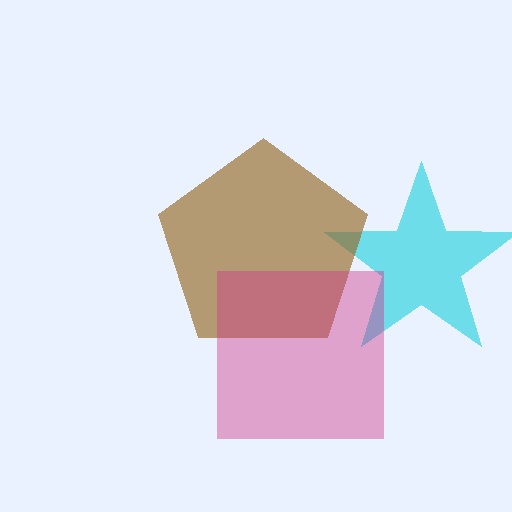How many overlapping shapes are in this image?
There are 3 overlapping shapes in the image.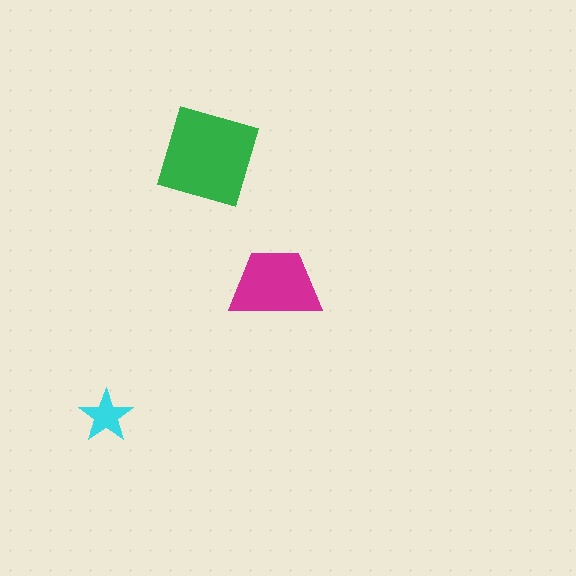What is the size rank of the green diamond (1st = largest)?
1st.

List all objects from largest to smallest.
The green diamond, the magenta trapezoid, the cyan star.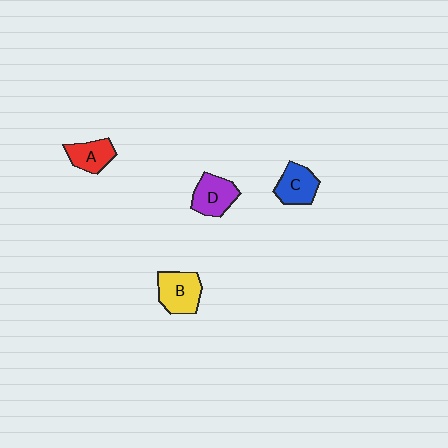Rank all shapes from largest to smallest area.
From largest to smallest: B (yellow), D (purple), C (blue), A (red).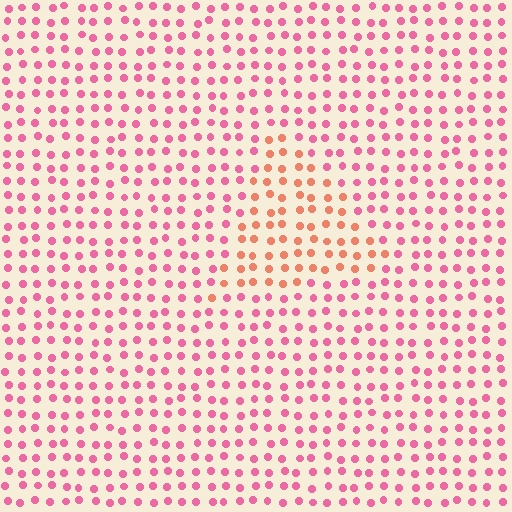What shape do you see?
I see a triangle.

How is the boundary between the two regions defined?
The boundary is defined purely by a slight shift in hue (about 37 degrees). Spacing, size, and orientation are identical on both sides.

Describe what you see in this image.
The image is filled with small pink elements in a uniform arrangement. A triangle-shaped region is visible where the elements are tinted to a slightly different hue, forming a subtle color boundary.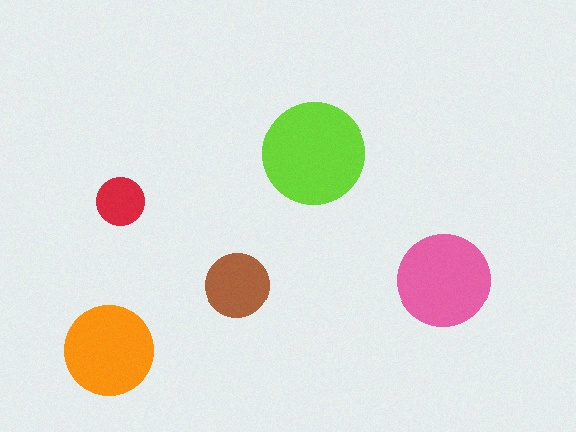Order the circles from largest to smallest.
the lime one, the pink one, the orange one, the brown one, the red one.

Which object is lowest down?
The orange circle is bottommost.